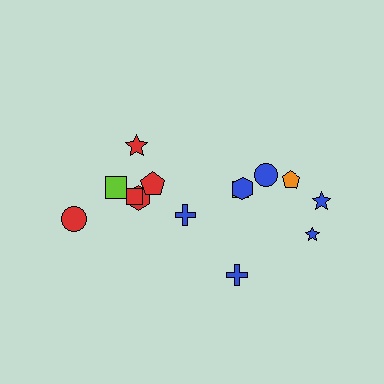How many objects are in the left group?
There are 6 objects.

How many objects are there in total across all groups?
There are 14 objects.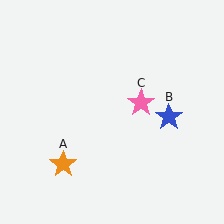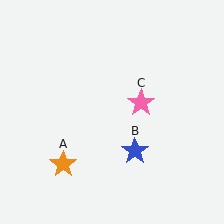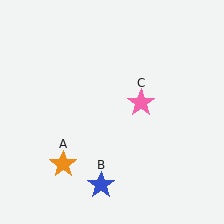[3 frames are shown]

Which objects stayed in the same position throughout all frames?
Orange star (object A) and pink star (object C) remained stationary.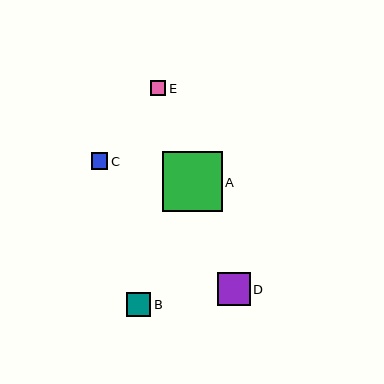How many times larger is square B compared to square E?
Square B is approximately 1.6 times the size of square E.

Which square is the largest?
Square A is the largest with a size of approximately 60 pixels.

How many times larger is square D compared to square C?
Square D is approximately 2.0 times the size of square C.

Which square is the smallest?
Square E is the smallest with a size of approximately 15 pixels.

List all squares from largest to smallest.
From largest to smallest: A, D, B, C, E.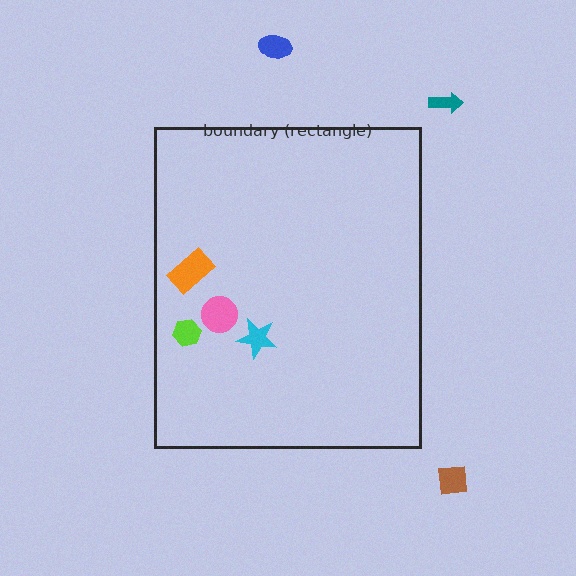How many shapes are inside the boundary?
4 inside, 3 outside.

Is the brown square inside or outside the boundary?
Outside.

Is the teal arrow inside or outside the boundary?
Outside.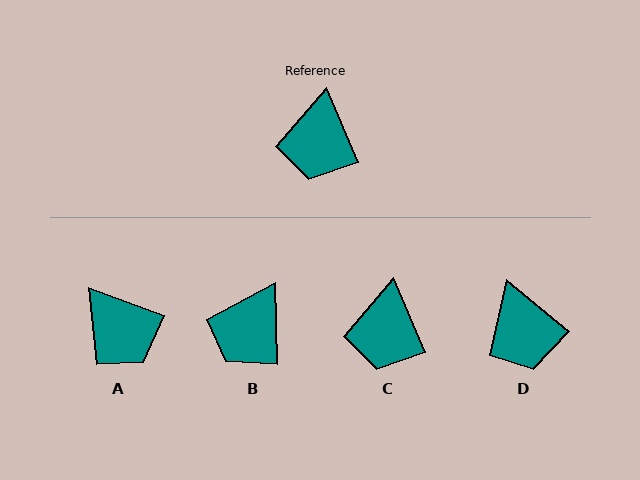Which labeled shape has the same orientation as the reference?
C.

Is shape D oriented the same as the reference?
No, it is off by about 28 degrees.